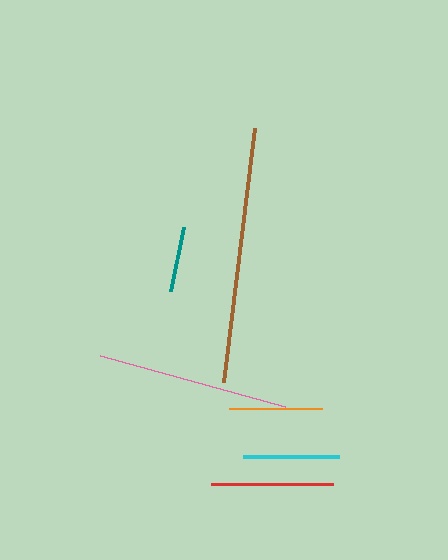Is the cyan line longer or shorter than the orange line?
The cyan line is longer than the orange line.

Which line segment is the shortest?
The teal line is the shortest at approximately 66 pixels.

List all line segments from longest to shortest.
From longest to shortest: brown, pink, red, cyan, orange, teal.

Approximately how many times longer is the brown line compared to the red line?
The brown line is approximately 2.1 times the length of the red line.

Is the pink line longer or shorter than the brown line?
The brown line is longer than the pink line.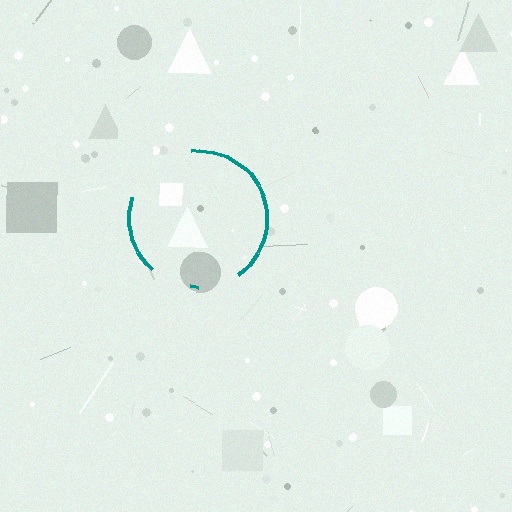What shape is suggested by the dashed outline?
The dashed outline suggests a circle.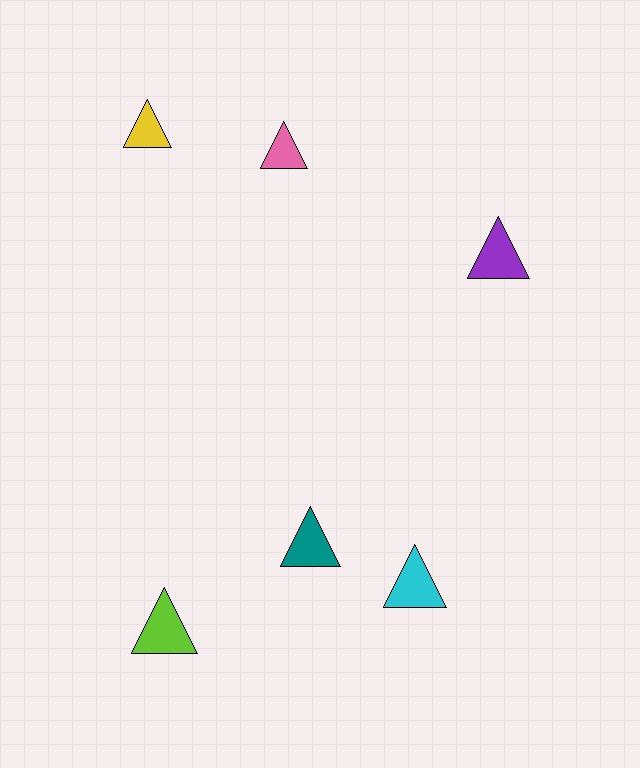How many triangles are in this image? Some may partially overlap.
There are 6 triangles.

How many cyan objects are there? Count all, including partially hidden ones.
There is 1 cyan object.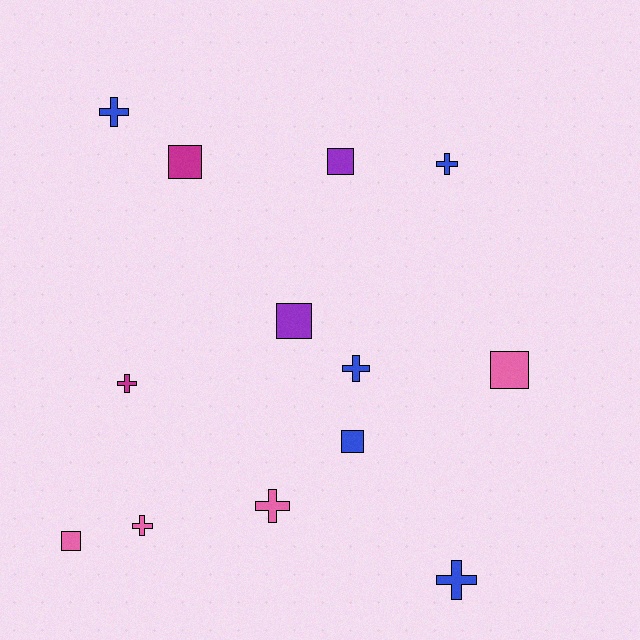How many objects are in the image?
There are 13 objects.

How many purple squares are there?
There are 2 purple squares.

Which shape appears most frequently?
Cross, with 7 objects.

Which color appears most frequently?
Blue, with 5 objects.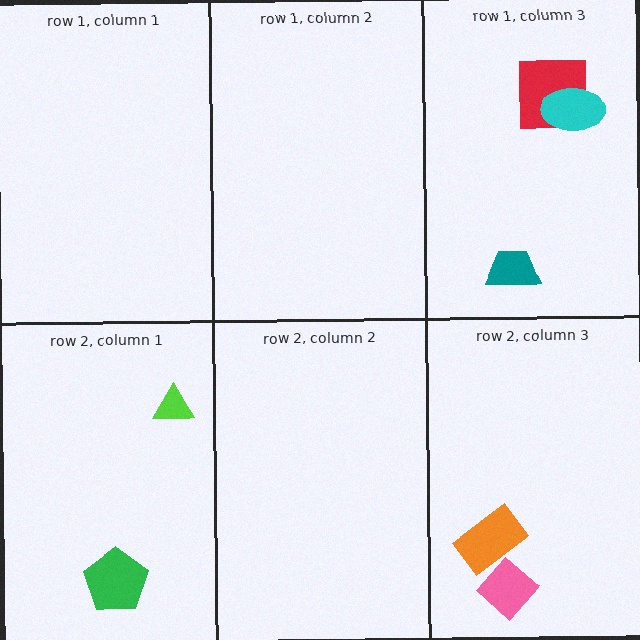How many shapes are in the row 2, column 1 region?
2.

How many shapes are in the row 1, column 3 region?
3.